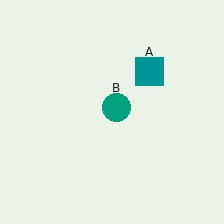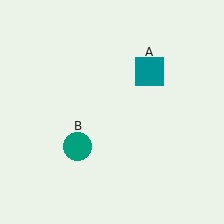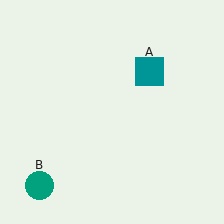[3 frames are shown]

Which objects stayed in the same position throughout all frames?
Teal square (object A) remained stationary.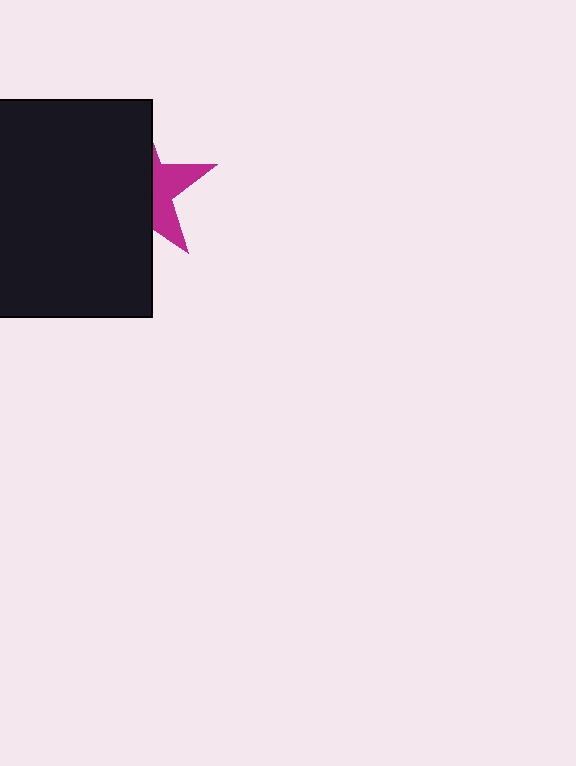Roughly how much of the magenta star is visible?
A small part of it is visible (roughly 35%).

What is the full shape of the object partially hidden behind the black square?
The partially hidden object is a magenta star.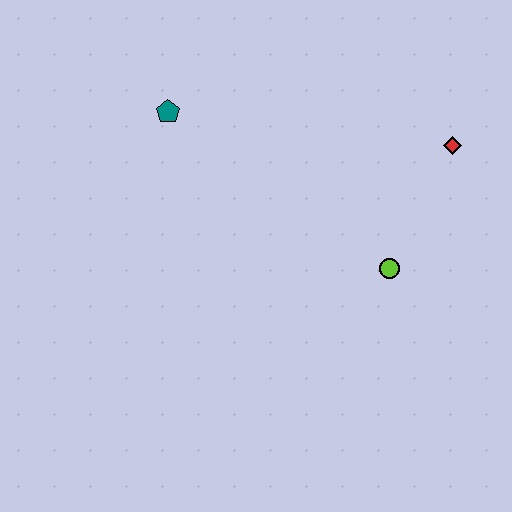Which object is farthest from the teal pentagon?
The red diamond is farthest from the teal pentagon.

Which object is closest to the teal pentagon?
The lime circle is closest to the teal pentagon.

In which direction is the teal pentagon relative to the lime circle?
The teal pentagon is to the left of the lime circle.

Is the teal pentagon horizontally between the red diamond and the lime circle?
No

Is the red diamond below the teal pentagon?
Yes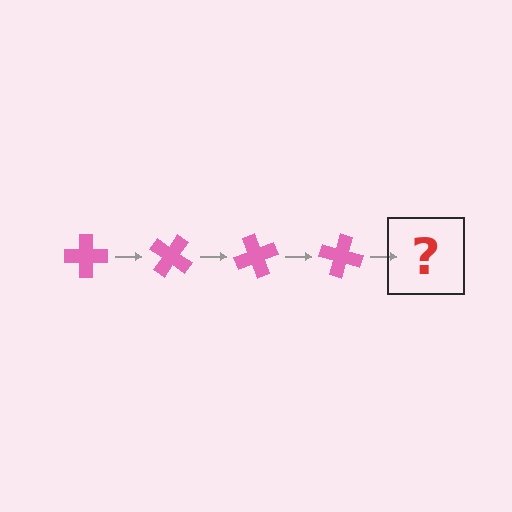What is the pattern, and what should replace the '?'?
The pattern is that the cross rotates 35 degrees each step. The '?' should be a pink cross rotated 140 degrees.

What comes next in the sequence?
The next element should be a pink cross rotated 140 degrees.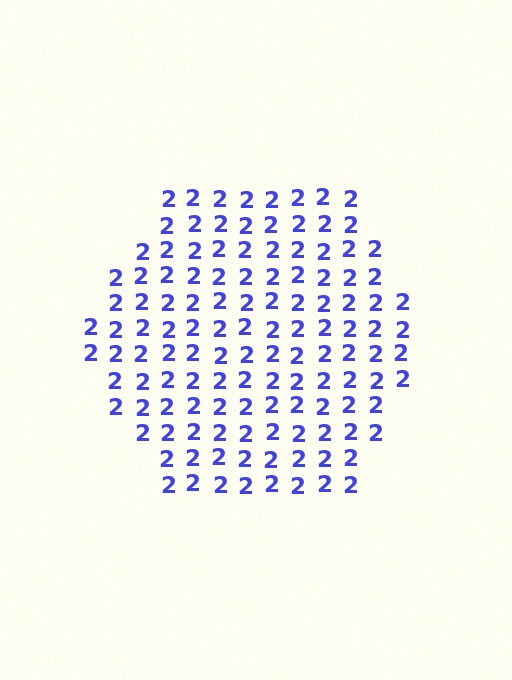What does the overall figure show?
The overall figure shows a hexagon.